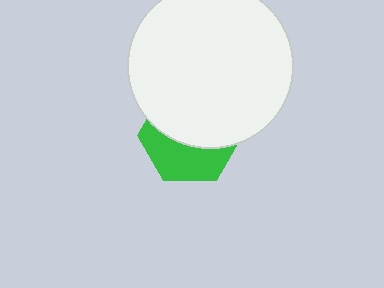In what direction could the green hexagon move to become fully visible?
The green hexagon could move down. That would shift it out from behind the white circle entirely.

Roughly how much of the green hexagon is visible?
A small part of it is visible (roughly 42%).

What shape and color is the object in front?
The object in front is a white circle.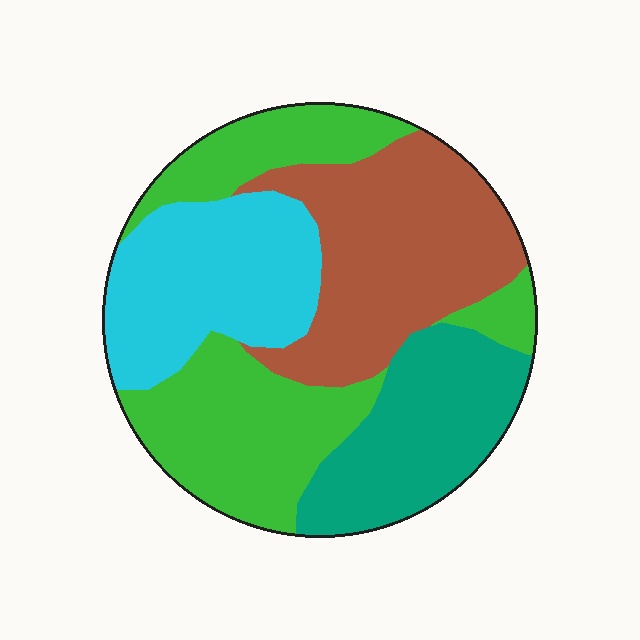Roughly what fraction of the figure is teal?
Teal covers roughly 20% of the figure.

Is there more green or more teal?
Green.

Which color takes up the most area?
Green, at roughly 30%.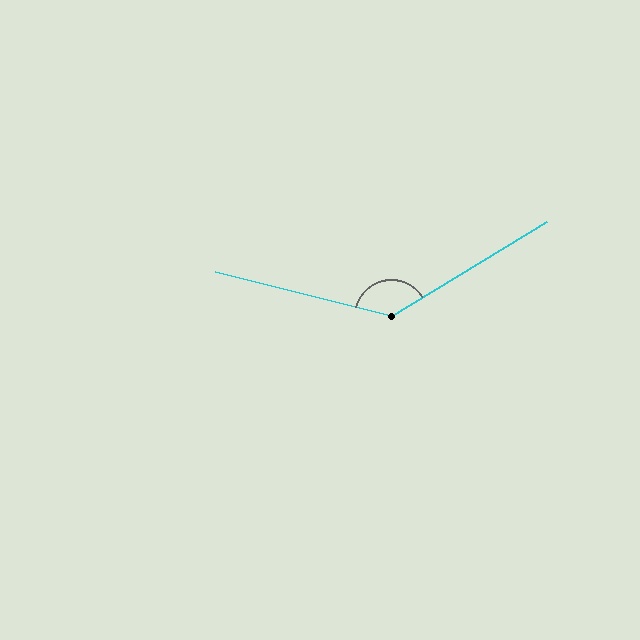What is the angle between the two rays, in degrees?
Approximately 134 degrees.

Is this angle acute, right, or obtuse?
It is obtuse.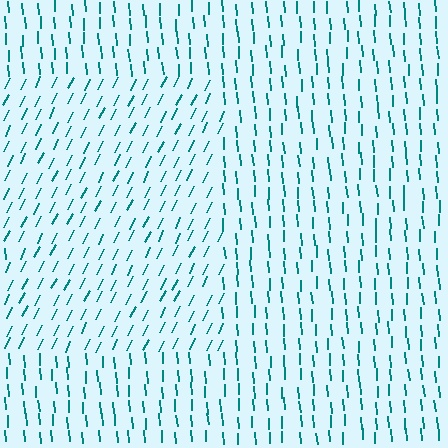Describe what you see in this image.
The image is filled with small teal line segments. A rectangle region in the image has lines oriented differently from the surrounding lines, creating a visible texture boundary.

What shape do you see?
I see a rectangle.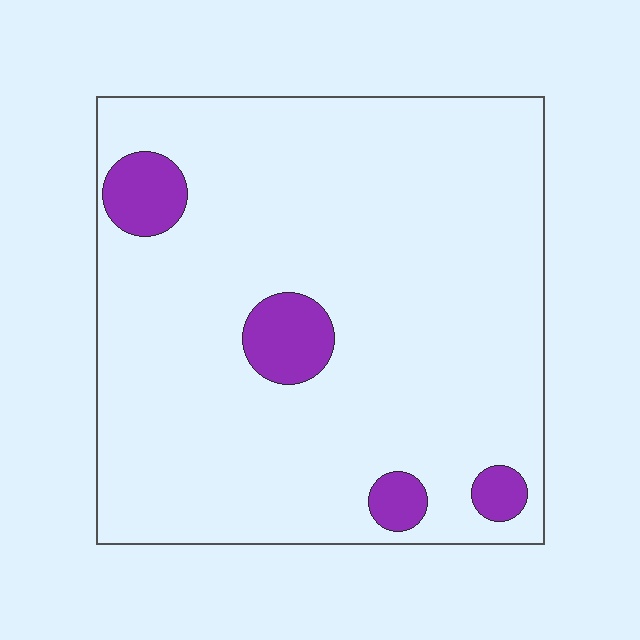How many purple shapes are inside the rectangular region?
4.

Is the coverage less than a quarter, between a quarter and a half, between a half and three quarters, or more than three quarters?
Less than a quarter.